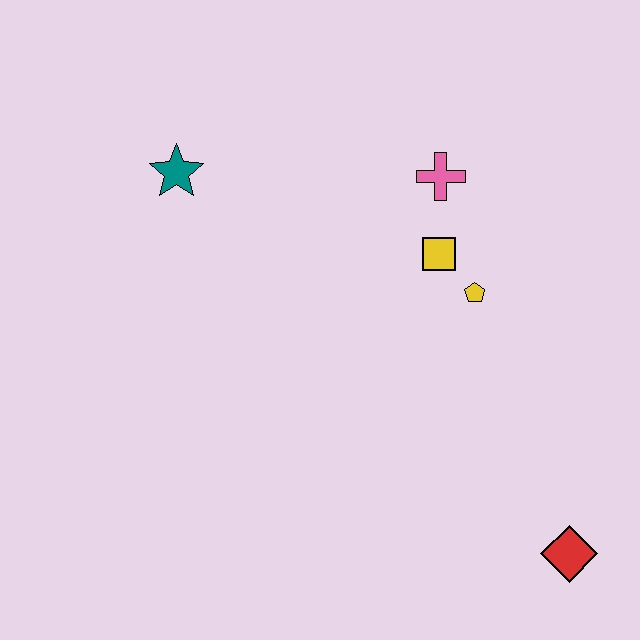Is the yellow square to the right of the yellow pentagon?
No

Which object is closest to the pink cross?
The yellow square is closest to the pink cross.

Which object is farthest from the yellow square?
The red diamond is farthest from the yellow square.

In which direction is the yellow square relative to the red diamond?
The yellow square is above the red diamond.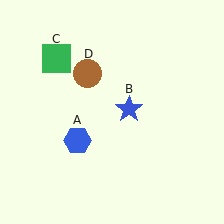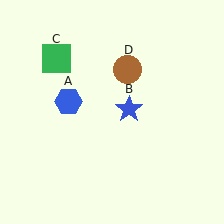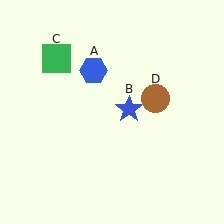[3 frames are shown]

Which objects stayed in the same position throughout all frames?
Blue star (object B) and green square (object C) remained stationary.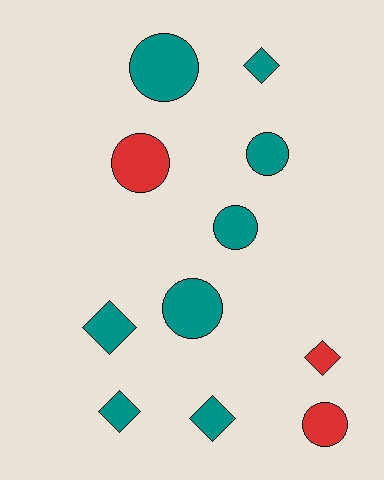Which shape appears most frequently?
Circle, with 6 objects.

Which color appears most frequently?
Teal, with 8 objects.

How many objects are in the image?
There are 11 objects.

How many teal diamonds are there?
There are 4 teal diamonds.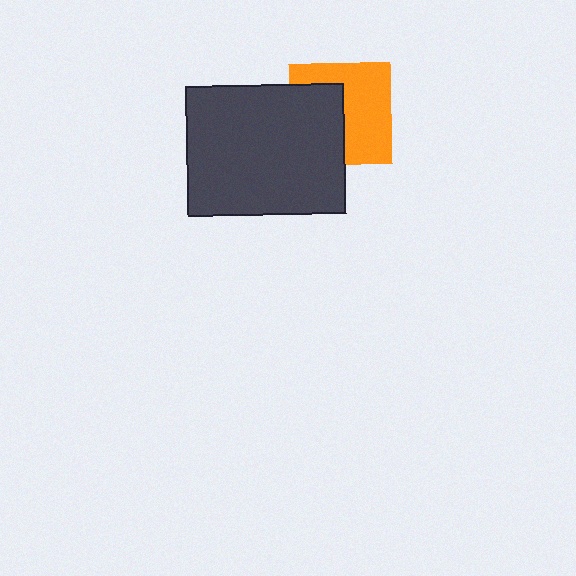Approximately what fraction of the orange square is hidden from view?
Roughly 43% of the orange square is hidden behind the dark gray rectangle.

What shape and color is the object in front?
The object in front is a dark gray rectangle.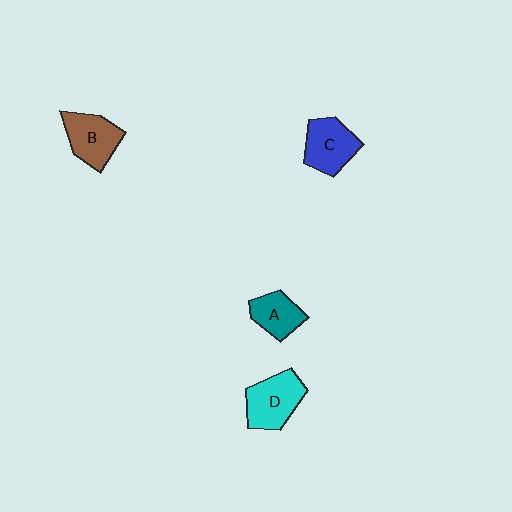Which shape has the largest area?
Shape D (cyan).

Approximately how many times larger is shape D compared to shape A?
Approximately 1.4 times.